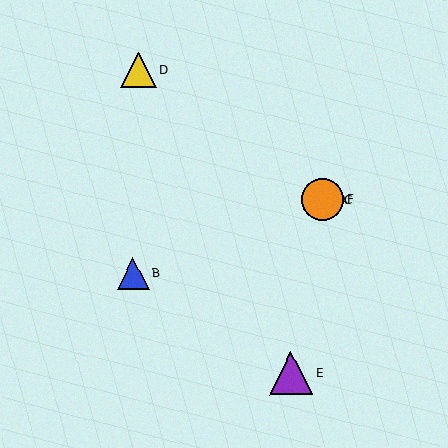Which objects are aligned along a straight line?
Objects A, B, C, F are aligned along a straight line.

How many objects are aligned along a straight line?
4 objects (A, B, C, F) are aligned along a straight line.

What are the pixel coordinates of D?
Object D is at (139, 70).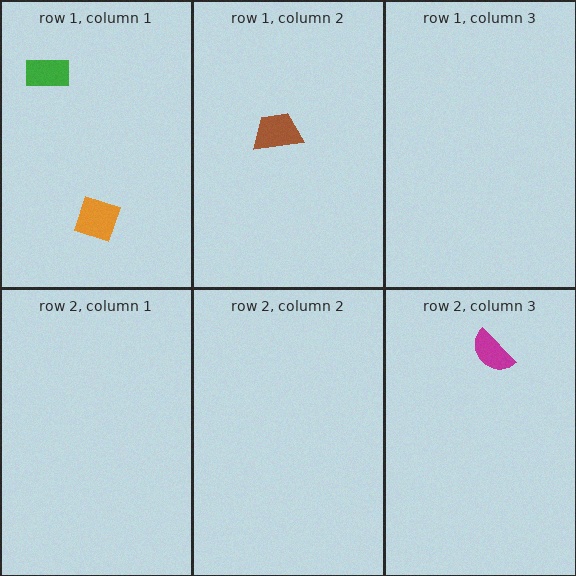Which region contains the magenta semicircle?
The row 2, column 3 region.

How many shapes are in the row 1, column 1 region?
2.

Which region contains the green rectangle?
The row 1, column 1 region.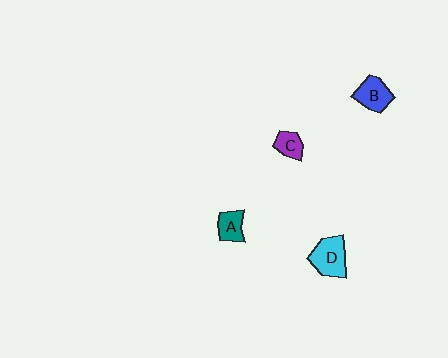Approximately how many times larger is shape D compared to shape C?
Approximately 1.9 times.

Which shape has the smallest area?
Shape C (purple).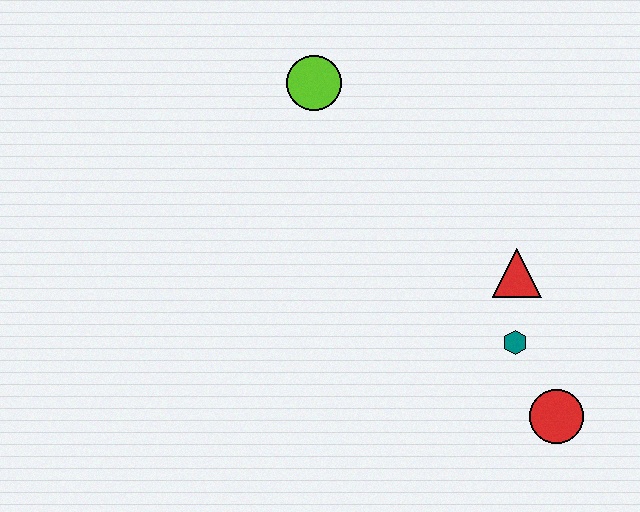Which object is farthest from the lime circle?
The red circle is farthest from the lime circle.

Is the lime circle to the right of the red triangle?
No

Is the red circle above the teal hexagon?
No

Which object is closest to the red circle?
The teal hexagon is closest to the red circle.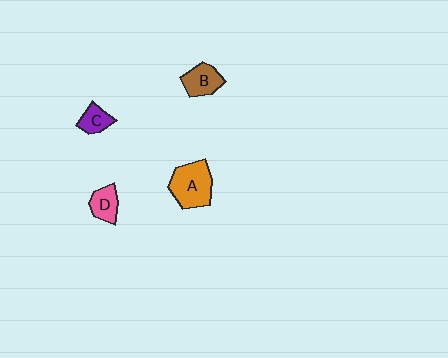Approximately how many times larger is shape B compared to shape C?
Approximately 1.4 times.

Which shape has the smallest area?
Shape C (purple).